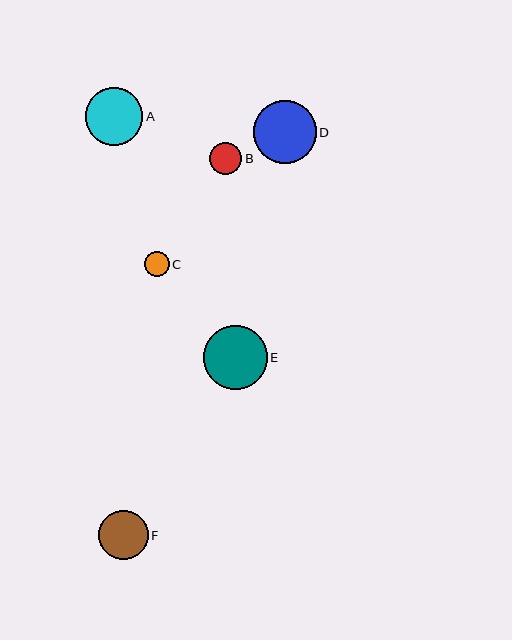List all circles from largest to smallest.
From largest to smallest: E, D, A, F, B, C.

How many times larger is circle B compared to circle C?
Circle B is approximately 1.3 times the size of circle C.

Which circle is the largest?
Circle E is the largest with a size of approximately 64 pixels.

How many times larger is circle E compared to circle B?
Circle E is approximately 2.0 times the size of circle B.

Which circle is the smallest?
Circle C is the smallest with a size of approximately 25 pixels.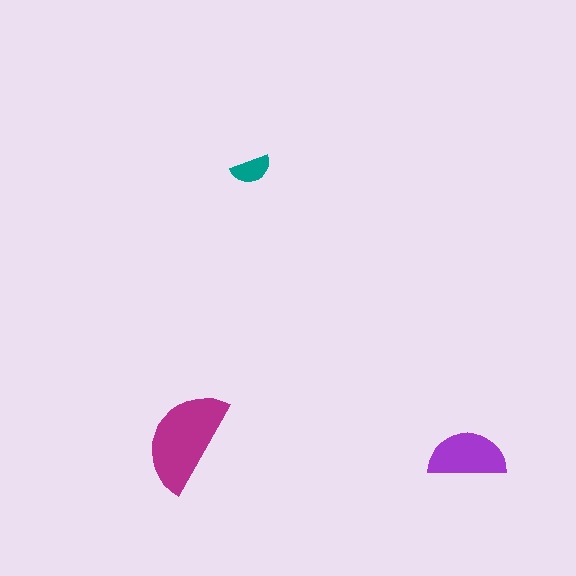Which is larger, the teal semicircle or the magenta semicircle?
The magenta one.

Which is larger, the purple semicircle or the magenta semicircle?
The magenta one.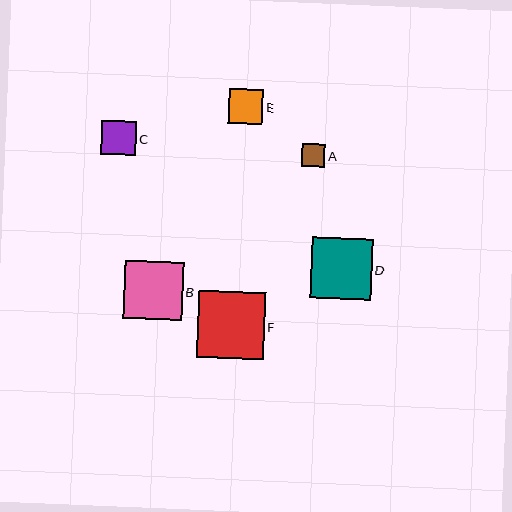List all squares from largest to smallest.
From largest to smallest: F, D, B, C, E, A.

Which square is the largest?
Square F is the largest with a size of approximately 66 pixels.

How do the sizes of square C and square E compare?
Square C and square E are approximately the same size.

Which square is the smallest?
Square A is the smallest with a size of approximately 23 pixels.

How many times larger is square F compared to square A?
Square F is approximately 2.9 times the size of square A.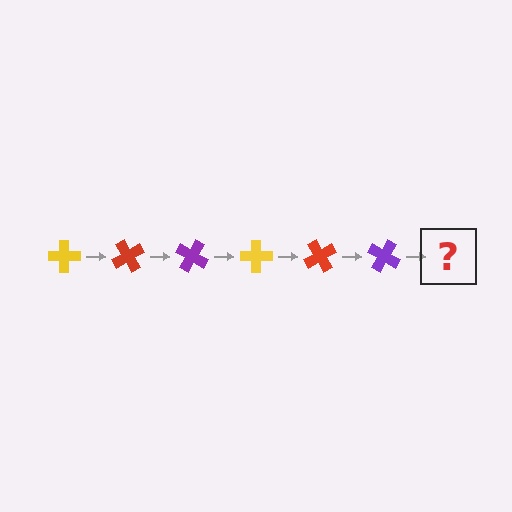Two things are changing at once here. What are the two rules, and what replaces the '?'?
The two rules are that it rotates 60 degrees each step and the color cycles through yellow, red, and purple. The '?' should be a yellow cross, rotated 360 degrees from the start.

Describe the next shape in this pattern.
It should be a yellow cross, rotated 360 degrees from the start.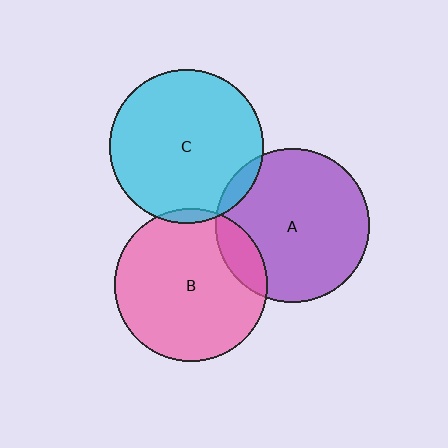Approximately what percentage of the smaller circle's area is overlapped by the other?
Approximately 15%.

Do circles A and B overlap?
Yes.